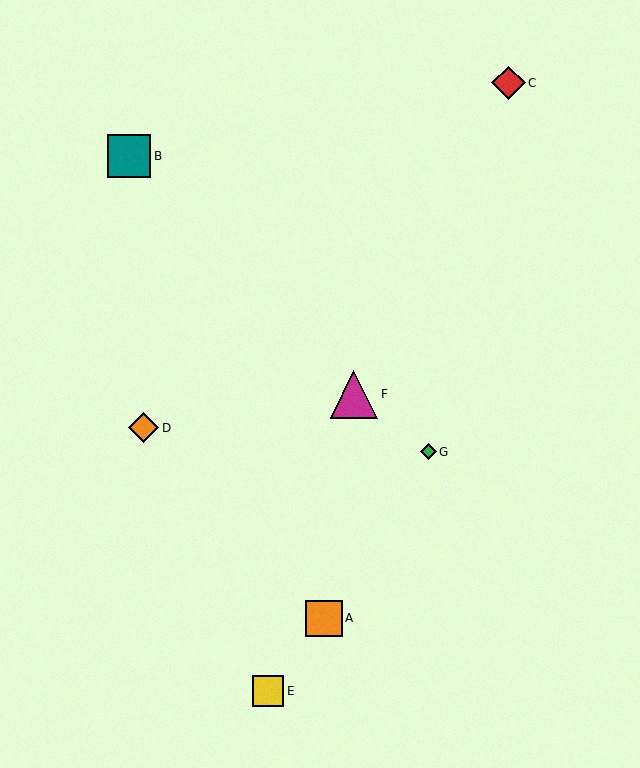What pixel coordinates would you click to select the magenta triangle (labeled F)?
Click at (354, 394) to select the magenta triangle F.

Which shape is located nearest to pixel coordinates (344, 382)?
The magenta triangle (labeled F) at (354, 394) is nearest to that location.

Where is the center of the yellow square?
The center of the yellow square is at (268, 691).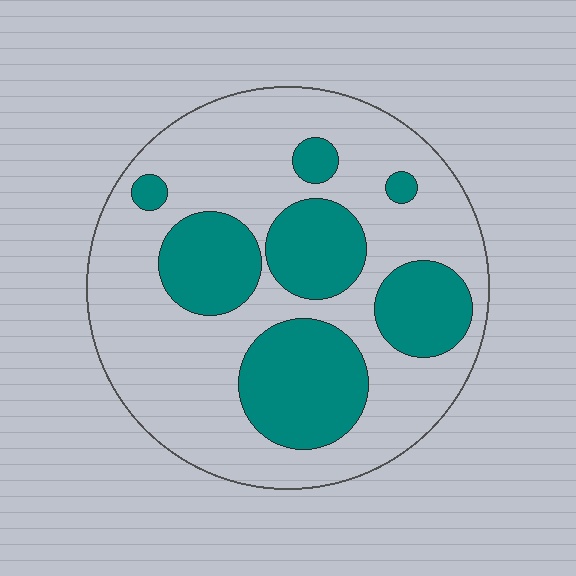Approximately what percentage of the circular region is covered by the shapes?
Approximately 30%.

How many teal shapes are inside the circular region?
7.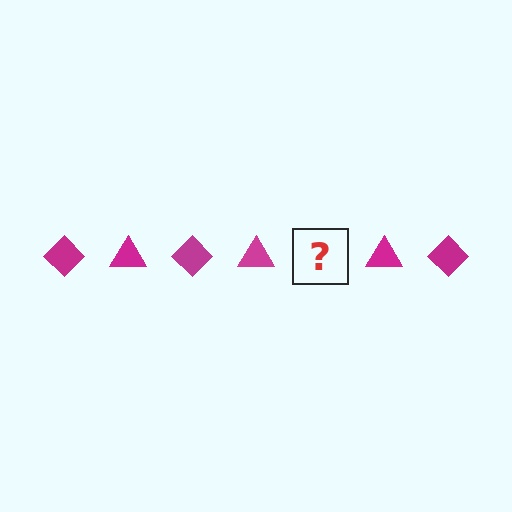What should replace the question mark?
The question mark should be replaced with a magenta diamond.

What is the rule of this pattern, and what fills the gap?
The rule is that the pattern cycles through diamond, triangle shapes in magenta. The gap should be filled with a magenta diamond.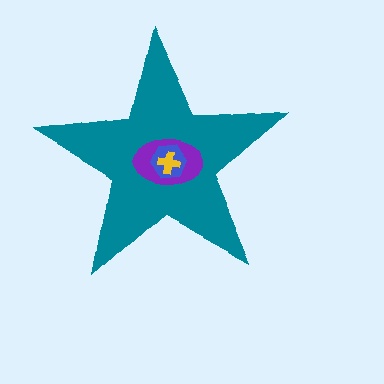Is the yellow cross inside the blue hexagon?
Yes.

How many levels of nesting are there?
4.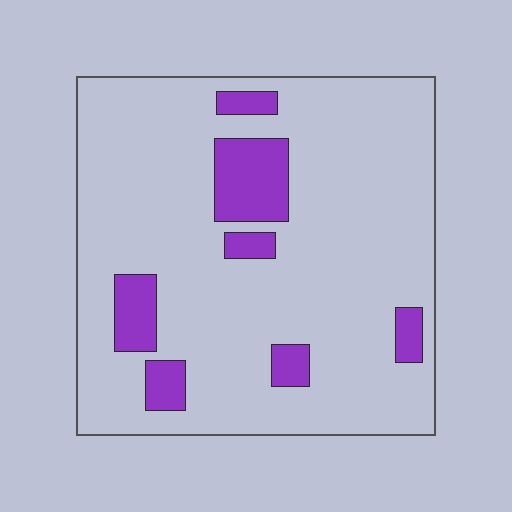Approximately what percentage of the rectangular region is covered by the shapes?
Approximately 15%.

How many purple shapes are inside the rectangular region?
7.